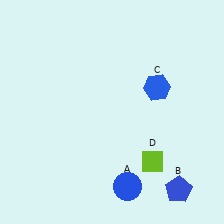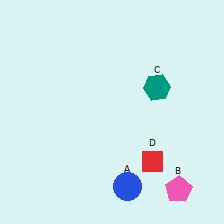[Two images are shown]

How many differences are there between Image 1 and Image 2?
There are 3 differences between the two images.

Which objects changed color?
B changed from blue to pink. C changed from blue to teal. D changed from lime to red.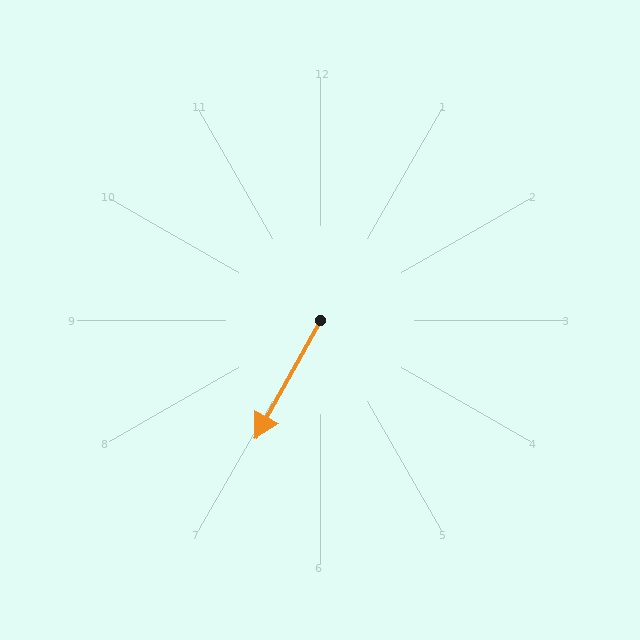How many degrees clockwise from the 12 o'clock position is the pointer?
Approximately 209 degrees.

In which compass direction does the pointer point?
Southwest.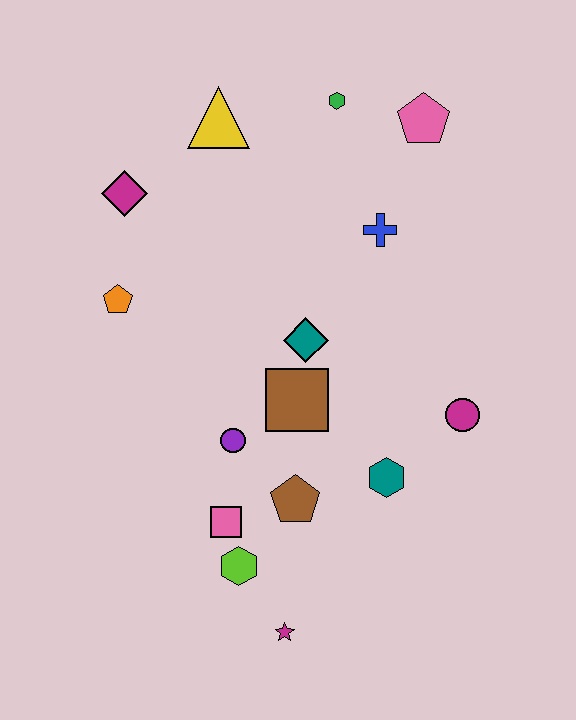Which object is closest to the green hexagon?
The pink pentagon is closest to the green hexagon.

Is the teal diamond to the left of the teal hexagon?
Yes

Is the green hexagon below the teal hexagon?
No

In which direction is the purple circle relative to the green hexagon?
The purple circle is below the green hexagon.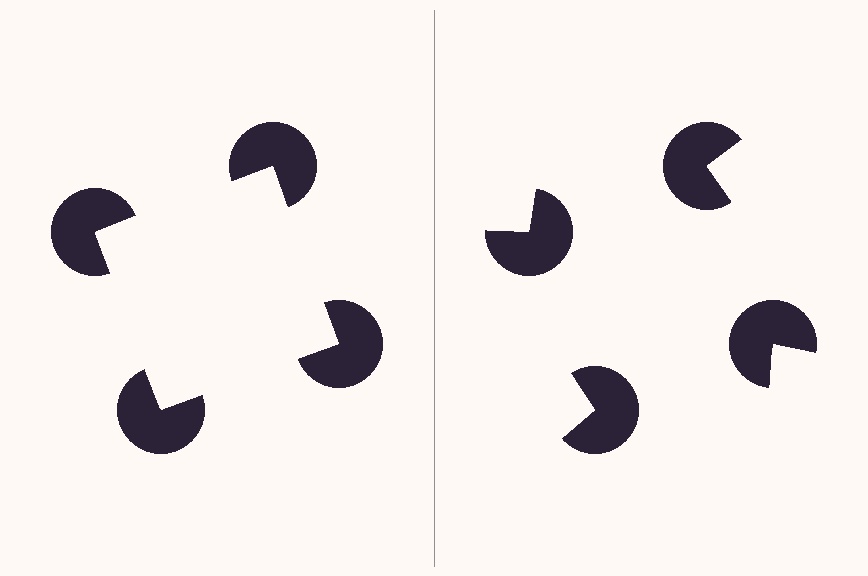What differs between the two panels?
The pac-man discs are positioned identically on both sides; only the wedge orientations differ. On the left they align to a square; on the right they are misaligned.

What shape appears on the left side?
An illusory square.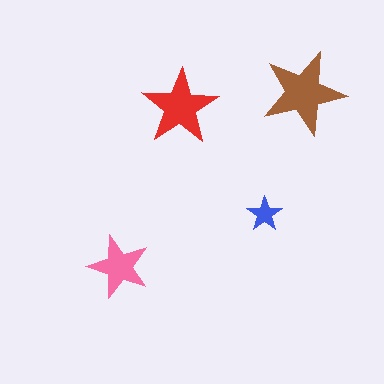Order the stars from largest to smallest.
the brown one, the red one, the pink one, the blue one.